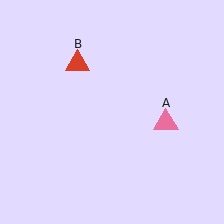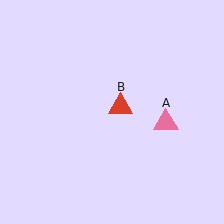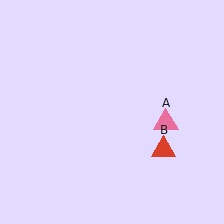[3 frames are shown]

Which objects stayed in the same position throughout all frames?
Pink triangle (object A) remained stationary.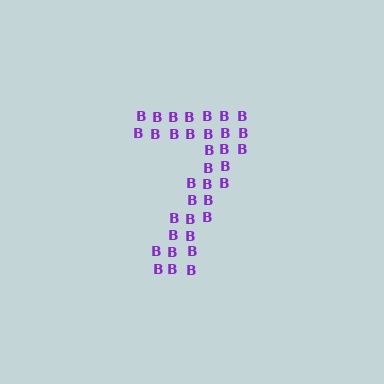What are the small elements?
The small elements are letter B's.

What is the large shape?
The large shape is the digit 7.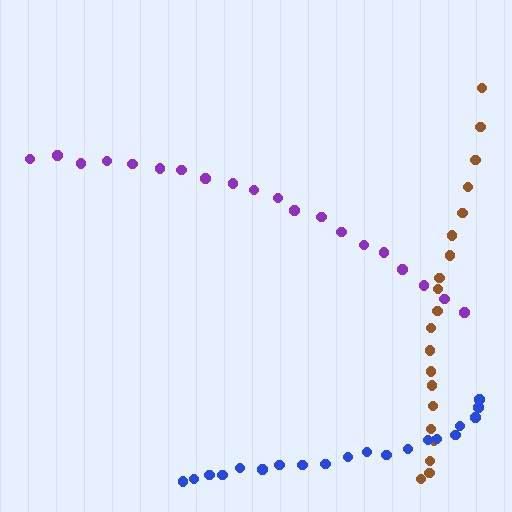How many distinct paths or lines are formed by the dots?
There are 3 distinct paths.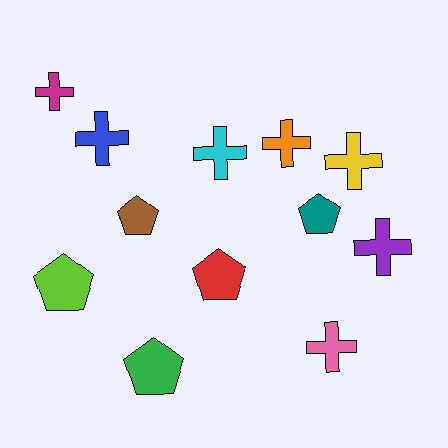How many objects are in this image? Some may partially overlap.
There are 12 objects.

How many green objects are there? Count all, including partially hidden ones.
There is 1 green object.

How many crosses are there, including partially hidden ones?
There are 7 crosses.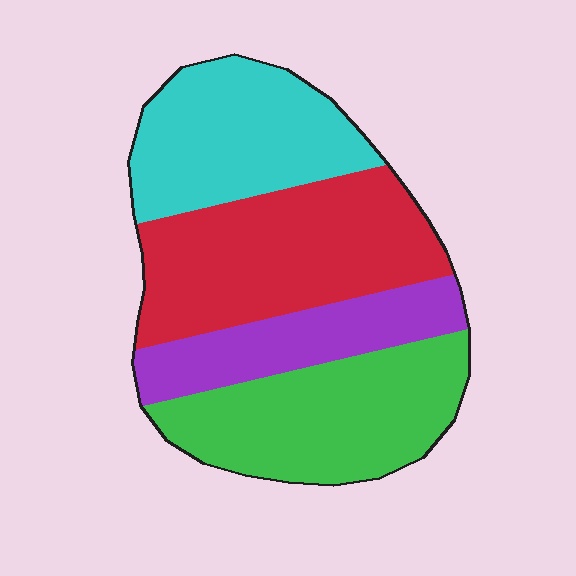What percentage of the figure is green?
Green takes up about one quarter (1/4) of the figure.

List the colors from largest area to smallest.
From largest to smallest: red, green, cyan, purple.